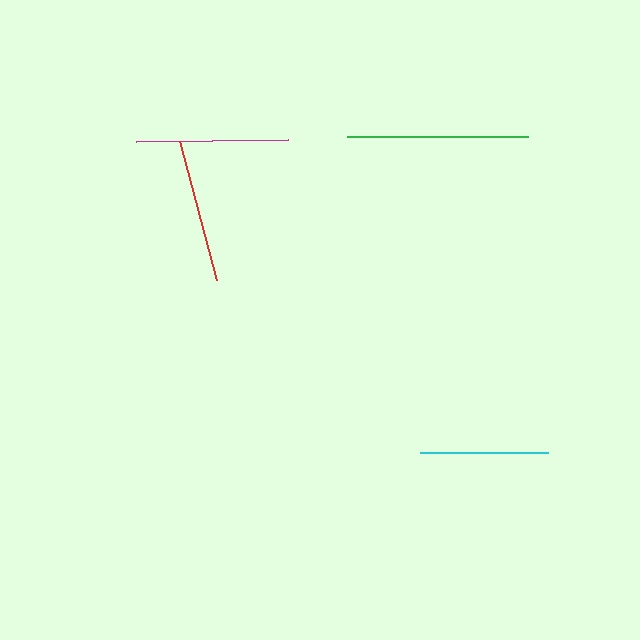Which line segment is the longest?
The green line is the longest at approximately 181 pixels.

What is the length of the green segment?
The green segment is approximately 181 pixels long.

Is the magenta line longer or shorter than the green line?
The green line is longer than the magenta line.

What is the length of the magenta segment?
The magenta segment is approximately 152 pixels long.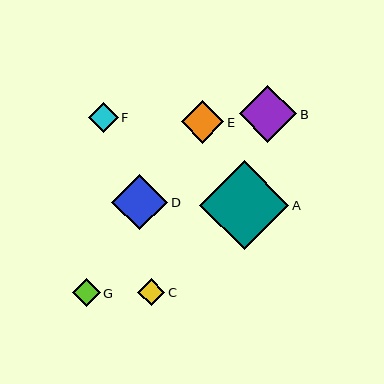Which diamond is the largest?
Diamond A is the largest with a size of approximately 90 pixels.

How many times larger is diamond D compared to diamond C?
Diamond D is approximately 2.1 times the size of diamond C.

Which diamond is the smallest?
Diamond C is the smallest with a size of approximately 27 pixels.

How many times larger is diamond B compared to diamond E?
Diamond B is approximately 1.3 times the size of diamond E.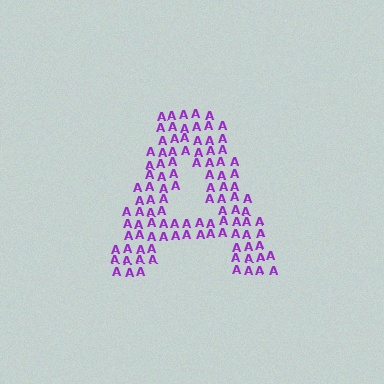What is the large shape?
The large shape is the letter A.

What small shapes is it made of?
It is made of small letter A's.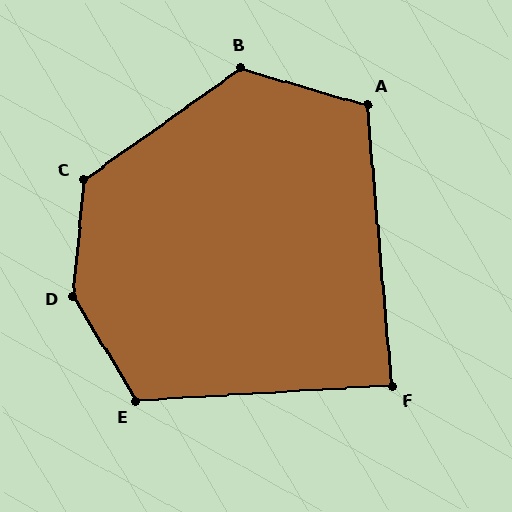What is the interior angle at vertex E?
Approximately 118 degrees (obtuse).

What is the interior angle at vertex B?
Approximately 129 degrees (obtuse).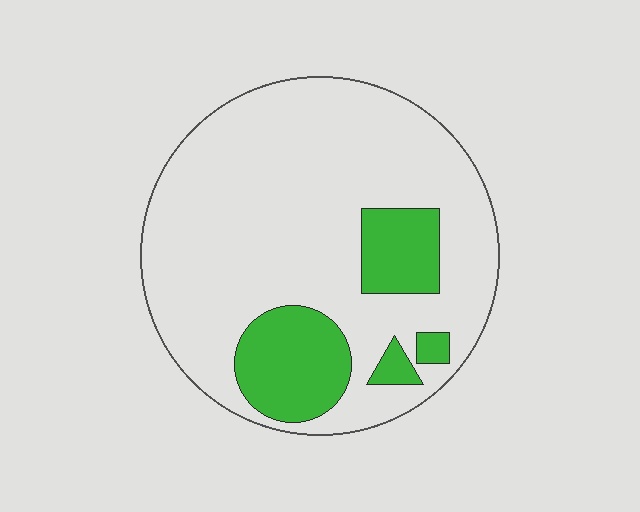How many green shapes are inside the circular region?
4.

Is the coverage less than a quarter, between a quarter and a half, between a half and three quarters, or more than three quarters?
Less than a quarter.